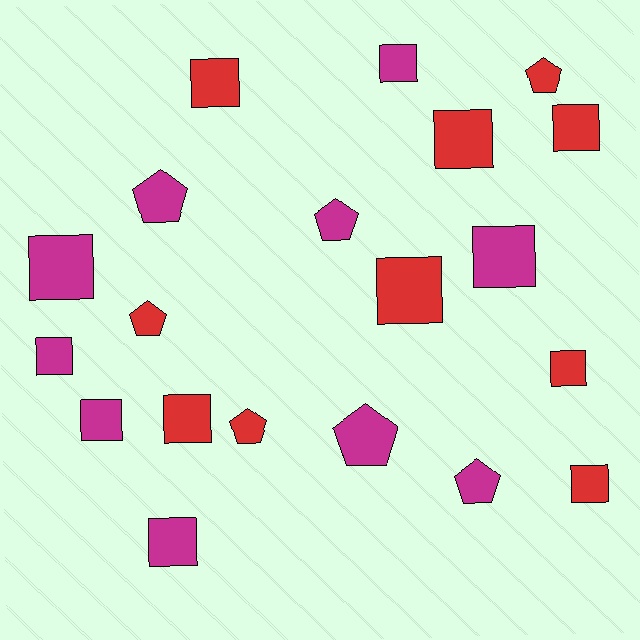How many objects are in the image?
There are 20 objects.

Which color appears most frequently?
Magenta, with 10 objects.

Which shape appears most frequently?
Square, with 13 objects.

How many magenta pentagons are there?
There are 4 magenta pentagons.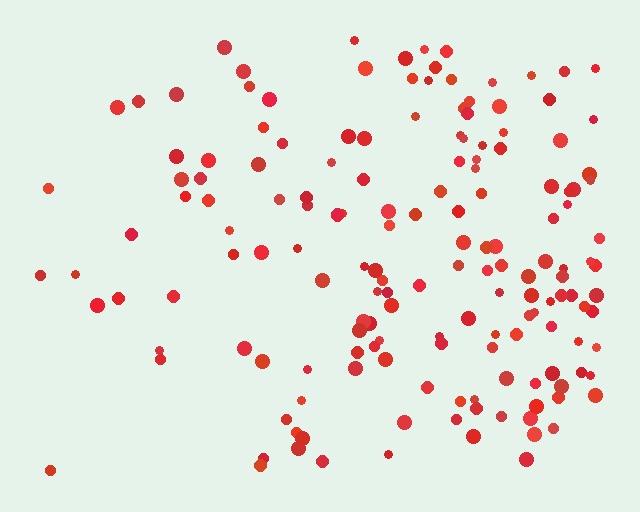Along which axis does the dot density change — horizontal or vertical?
Horizontal.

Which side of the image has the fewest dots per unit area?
The left.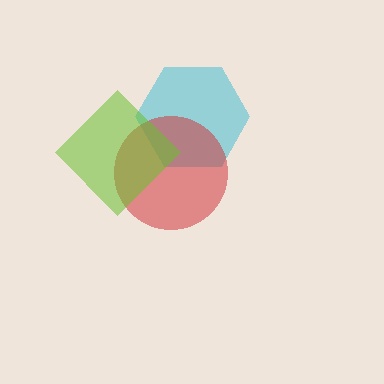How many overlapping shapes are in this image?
There are 3 overlapping shapes in the image.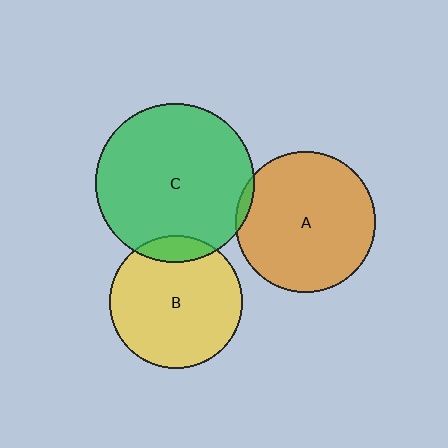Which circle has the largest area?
Circle C (green).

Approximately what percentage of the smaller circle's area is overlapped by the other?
Approximately 10%.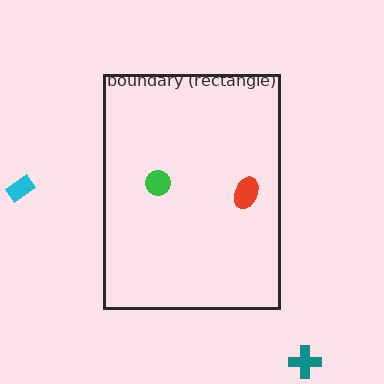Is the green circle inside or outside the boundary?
Inside.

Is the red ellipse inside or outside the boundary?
Inside.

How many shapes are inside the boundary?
2 inside, 2 outside.